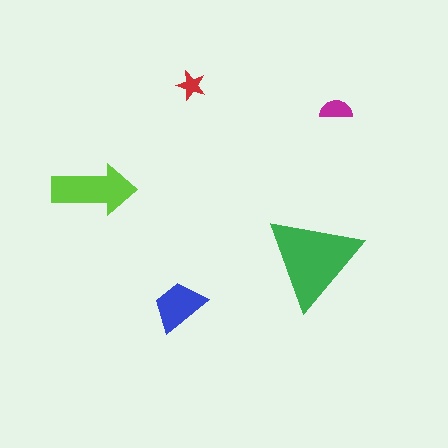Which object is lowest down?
The blue trapezoid is bottommost.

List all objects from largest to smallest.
The green triangle, the lime arrow, the blue trapezoid, the magenta semicircle, the red star.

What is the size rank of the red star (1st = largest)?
5th.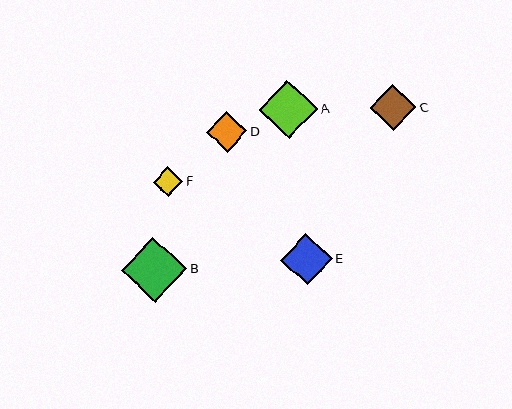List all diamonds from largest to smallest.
From largest to smallest: B, A, E, C, D, F.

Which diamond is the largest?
Diamond B is the largest with a size of approximately 66 pixels.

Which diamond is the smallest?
Diamond F is the smallest with a size of approximately 30 pixels.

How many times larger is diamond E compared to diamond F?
Diamond E is approximately 1.7 times the size of diamond F.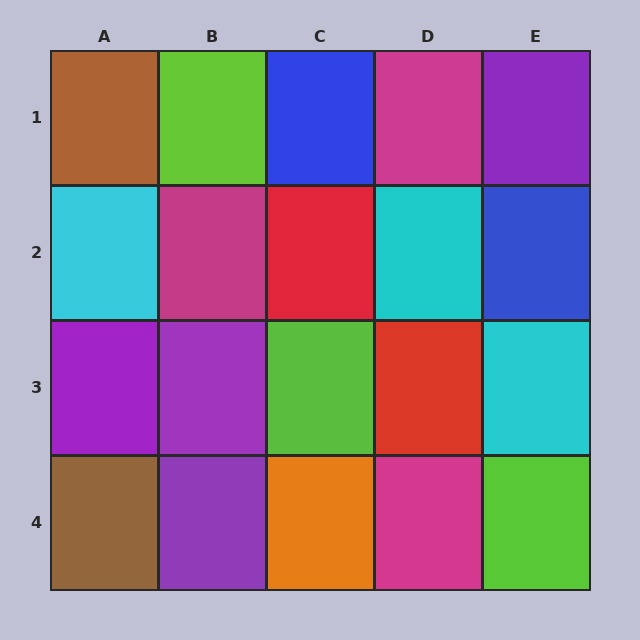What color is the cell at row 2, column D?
Cyan.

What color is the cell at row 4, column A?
Brown.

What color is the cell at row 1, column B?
Lime.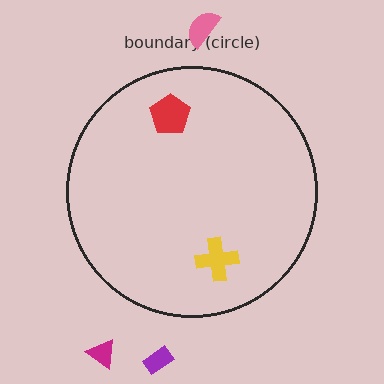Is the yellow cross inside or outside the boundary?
Inside.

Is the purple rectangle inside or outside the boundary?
Outside.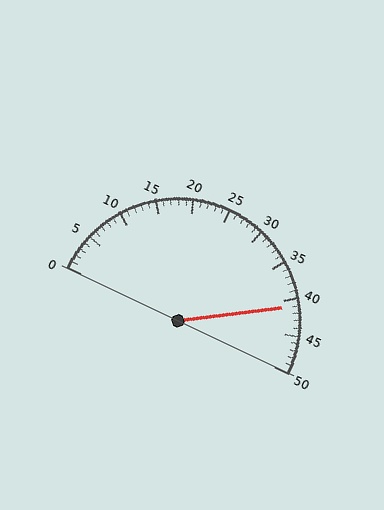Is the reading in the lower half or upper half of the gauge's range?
The reading is in the upper half of the range (0 to 50).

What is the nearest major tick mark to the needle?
The nearest major tick mark is 40.